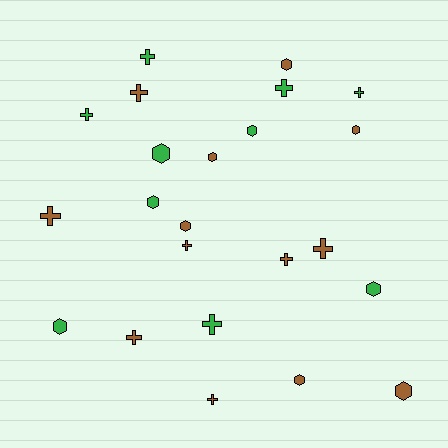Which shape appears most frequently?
Cross, with 12 objects.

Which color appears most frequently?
Brown, with 13 objects.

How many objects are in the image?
There are 23 objects.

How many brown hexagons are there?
There are 6 brown hexagons.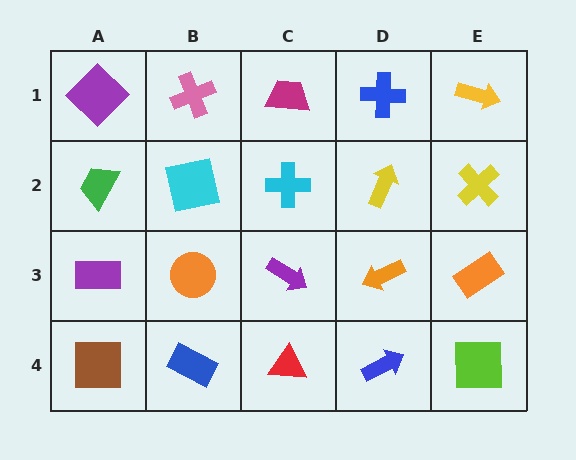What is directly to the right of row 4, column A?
A blue rectangle.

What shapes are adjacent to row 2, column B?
A pink cross (row 1, column B), an orange circle (row 3, column B), a green trapezoid (row 2, column A), a cyan cross (row 2, column C).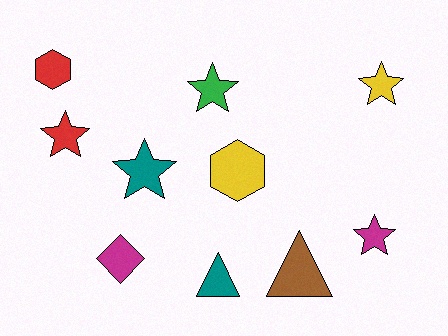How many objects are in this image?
There are 10 objects.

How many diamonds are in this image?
There is 1 diamond.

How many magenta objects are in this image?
There are 2 magenta objects.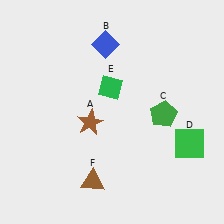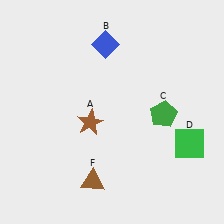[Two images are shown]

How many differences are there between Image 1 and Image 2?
There is 1 difference between the two images.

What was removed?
The green diamond (E) was removed in Image 2.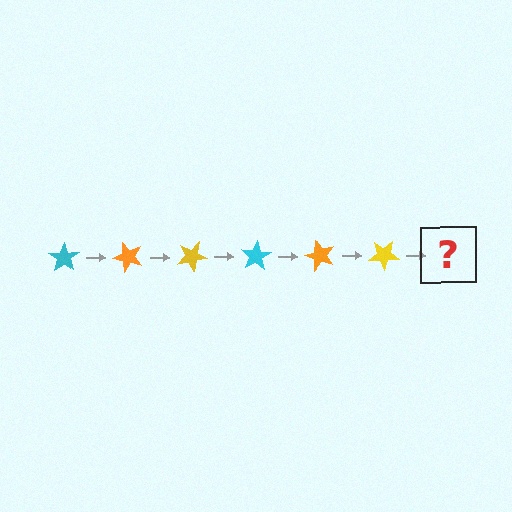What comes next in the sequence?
The next element should be a cyan star, rotated 300 degrees from the start.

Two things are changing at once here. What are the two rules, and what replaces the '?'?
The two rules are that it rotates 50 degrees each step and the color cycles through cyan, orange, and yellow. The '?' should be a cyan star, rotated 300 degrees from the start.